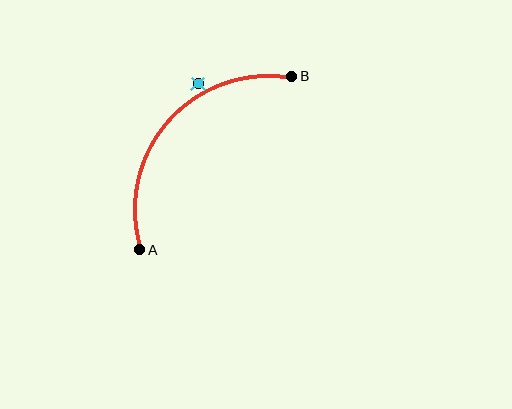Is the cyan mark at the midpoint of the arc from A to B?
No — the cyan mark does not lie on the arc at all. It sits slightly outside the curve.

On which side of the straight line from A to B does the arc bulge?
The arc bulges above and to the left of the straight line connecting A and B.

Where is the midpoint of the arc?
The arc midpoint is the point on the curve farthest from the straight line joining A and B. It sits above and to the left of that line.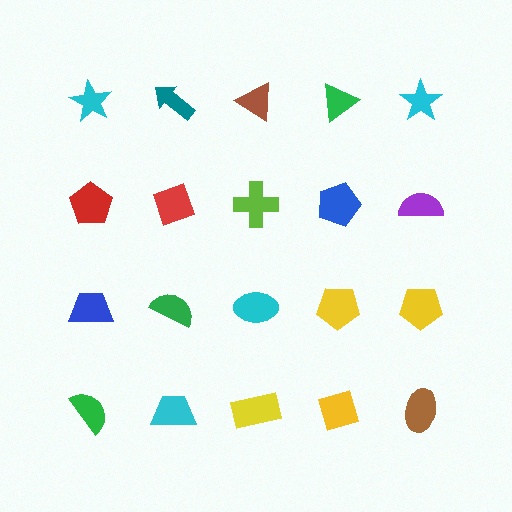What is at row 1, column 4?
A green triangle.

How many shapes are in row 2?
5 shapes.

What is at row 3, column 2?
A green semicircle.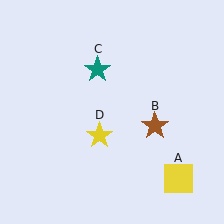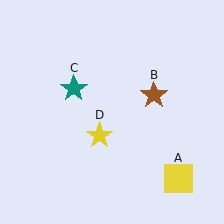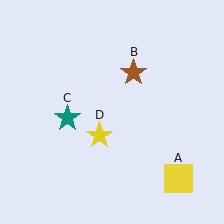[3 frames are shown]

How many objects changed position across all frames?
2 objects changed position: brown star (object B), teal star (object C).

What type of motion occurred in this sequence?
The brown star (object B), teal star (object C) rotated counterclockwise around the center of the scene.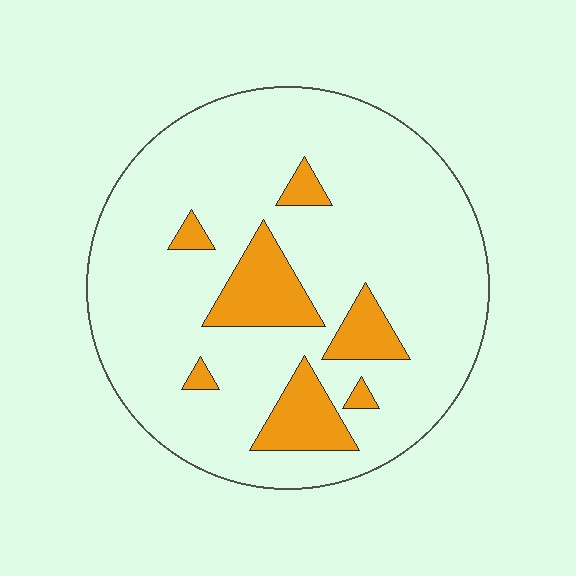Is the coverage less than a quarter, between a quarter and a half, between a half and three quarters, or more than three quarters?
Less than a quarter.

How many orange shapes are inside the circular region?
7.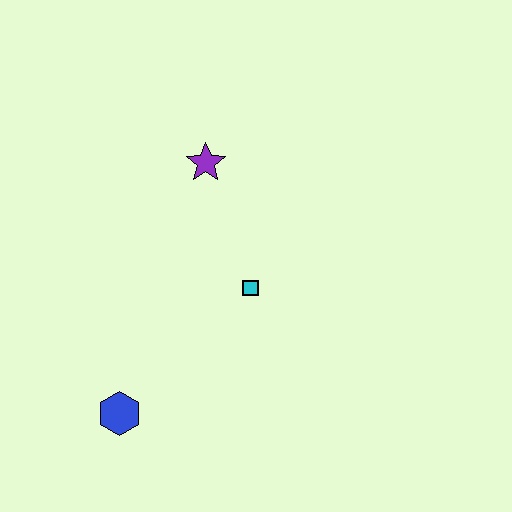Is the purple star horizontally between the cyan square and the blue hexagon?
Yes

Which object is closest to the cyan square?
The purple star is closest to the cyan square.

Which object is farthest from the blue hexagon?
The purple star is farthest from the blue hexagon.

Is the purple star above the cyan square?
Yes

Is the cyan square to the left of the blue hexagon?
No